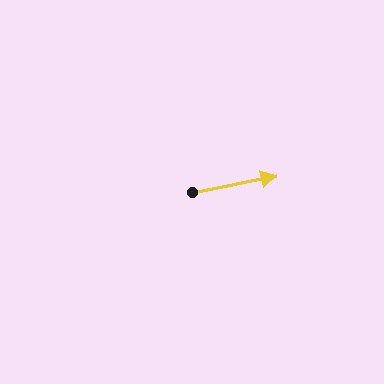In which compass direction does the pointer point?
East.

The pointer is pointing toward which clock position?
Roughly 3 o'clock.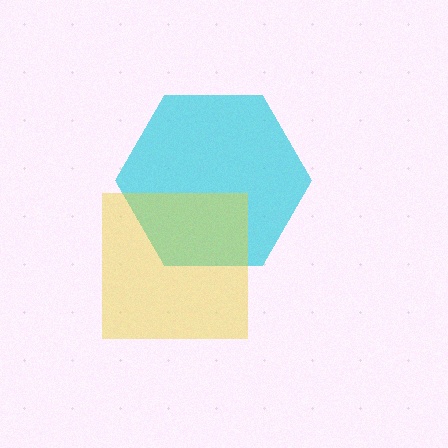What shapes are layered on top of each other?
The layered shapes are: a cyan hexagon, a yellow square.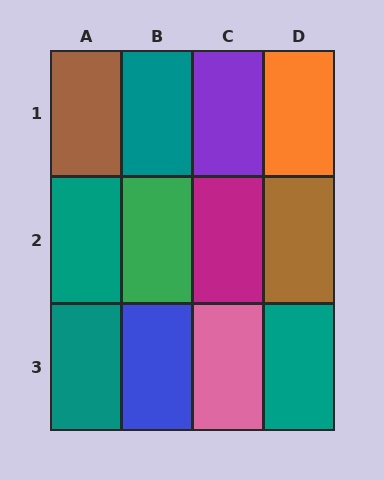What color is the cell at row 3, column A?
Teal.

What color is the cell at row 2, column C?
Magenta.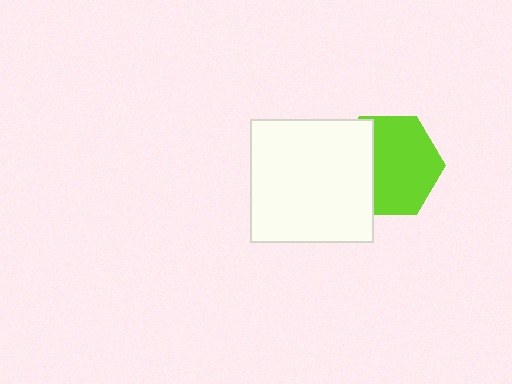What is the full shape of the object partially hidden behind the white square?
The partially hidden object is a lime hexagon.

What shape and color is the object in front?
The object in front is a white square.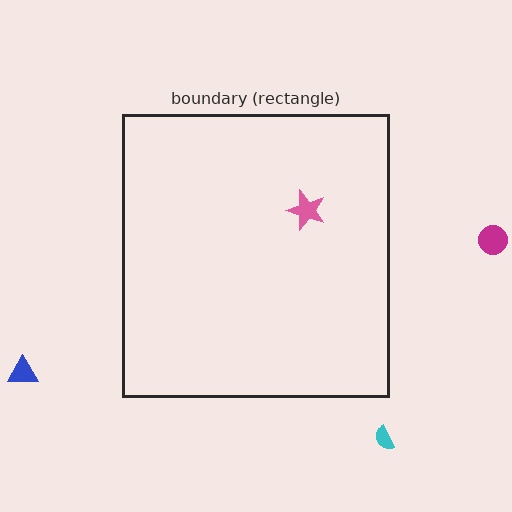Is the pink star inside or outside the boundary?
Inside.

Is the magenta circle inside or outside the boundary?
Outside.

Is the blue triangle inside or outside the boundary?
Outside.